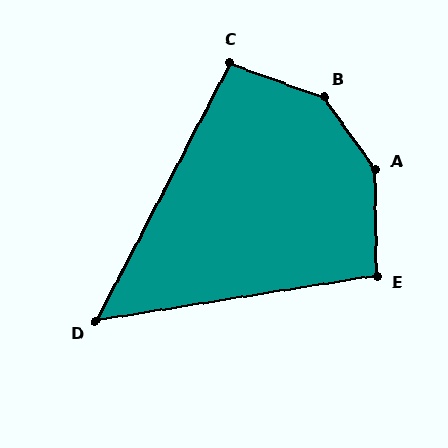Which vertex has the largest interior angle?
B, at approximately 146 degrees.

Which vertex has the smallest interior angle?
D, at approximately 53 degrees.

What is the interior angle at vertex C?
Approximately 97 degrees (obtuse).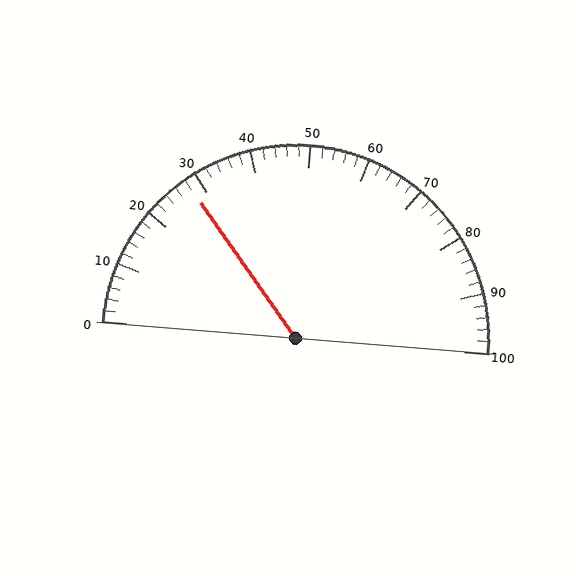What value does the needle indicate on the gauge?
The needle indicates approximately 28.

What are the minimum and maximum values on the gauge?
The gauge ranges from 0 to 100.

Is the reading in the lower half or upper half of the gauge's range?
The reading is in the lower half of the range (0 to 100).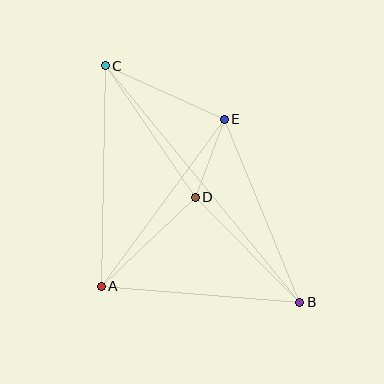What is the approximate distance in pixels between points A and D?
The distance between A and D is approximately 130 pixels.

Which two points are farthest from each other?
Points B and C are farthest from each other.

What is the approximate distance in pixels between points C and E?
The distance between C and E is approximately 130 pixels.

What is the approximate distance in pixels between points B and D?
The distance between B and D is approximately 148 pixels.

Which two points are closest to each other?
Points D and E are closest to each other.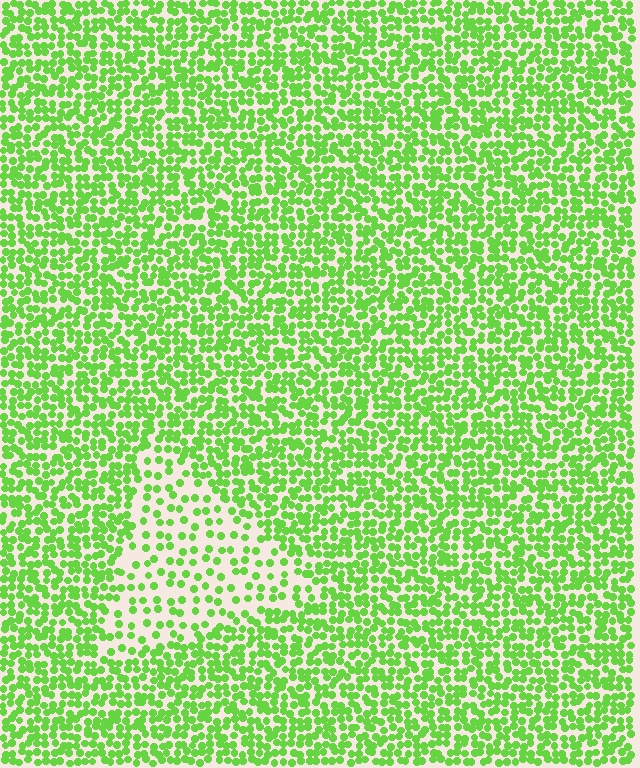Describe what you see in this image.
The image contains small lime elements arranged at two different densities. A triangle-shaped region is visible where the elements are less densely packed than the surrounding area.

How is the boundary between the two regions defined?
The boundary is defined by a change in element density (approximately 2.3x ratio). All elements are the same color, size, and shape.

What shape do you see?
I see a triangle.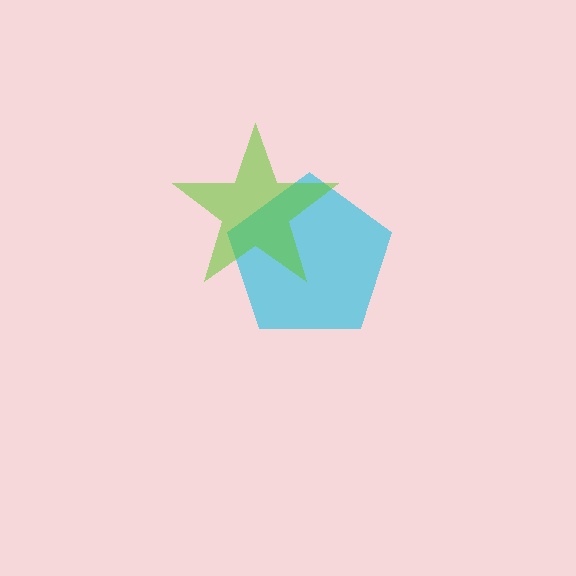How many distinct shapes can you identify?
There are 2 distinct shapes: a cyan pentagon, a lime star.